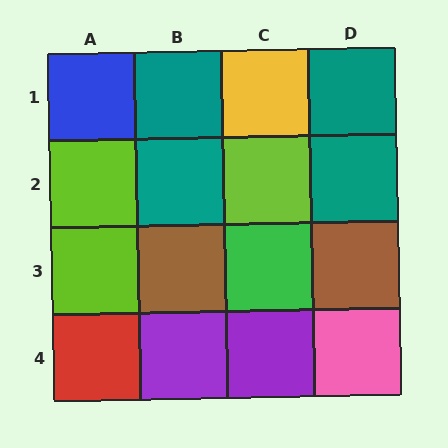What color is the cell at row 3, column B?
Brown.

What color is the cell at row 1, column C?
Yellow.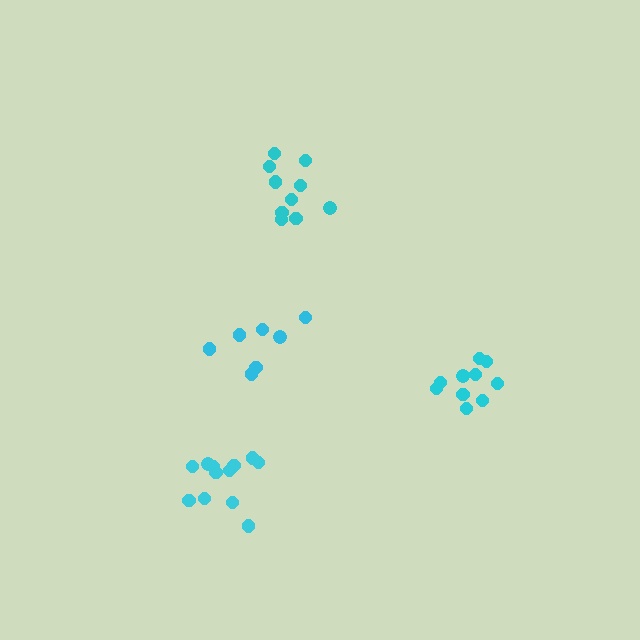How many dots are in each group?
Group 1: 7 dots, Group 2: 10 dots, Group 3: 10 dots, Group 4: 12 dots (39 total).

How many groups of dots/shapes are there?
There are 4 groups.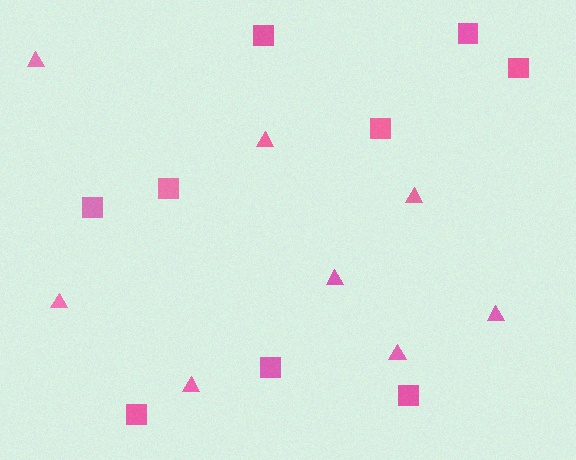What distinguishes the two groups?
There are 2 groups: one group of squares (9) and one group of triangles (8).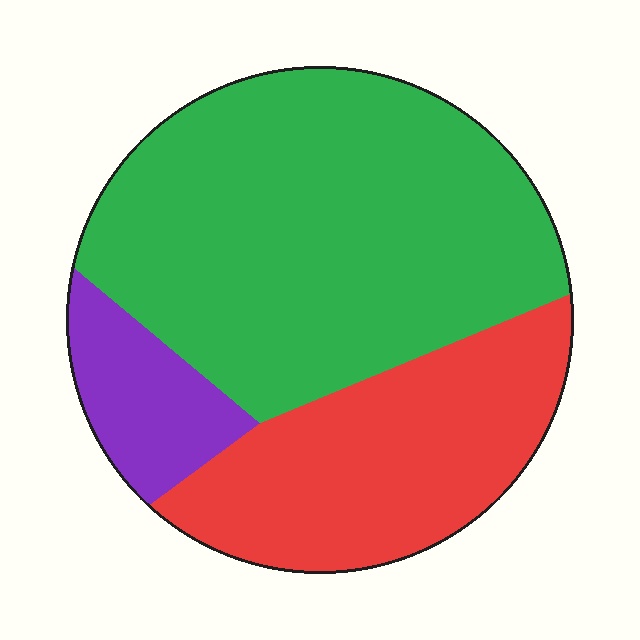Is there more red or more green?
Green.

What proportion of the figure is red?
Red covers 31% of the figure.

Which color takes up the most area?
Green, at roughly 60%.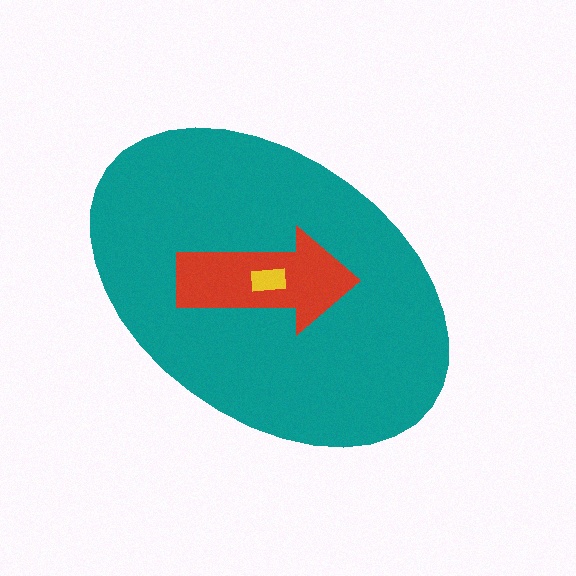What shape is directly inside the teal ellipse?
The red arrow.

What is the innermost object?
The yellow rectangle.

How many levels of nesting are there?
3.